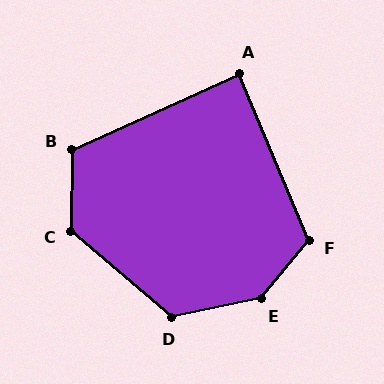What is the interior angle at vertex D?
Approximately 127 degrees (obtuse).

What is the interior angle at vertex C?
Approximately 130 degrees (obtuse).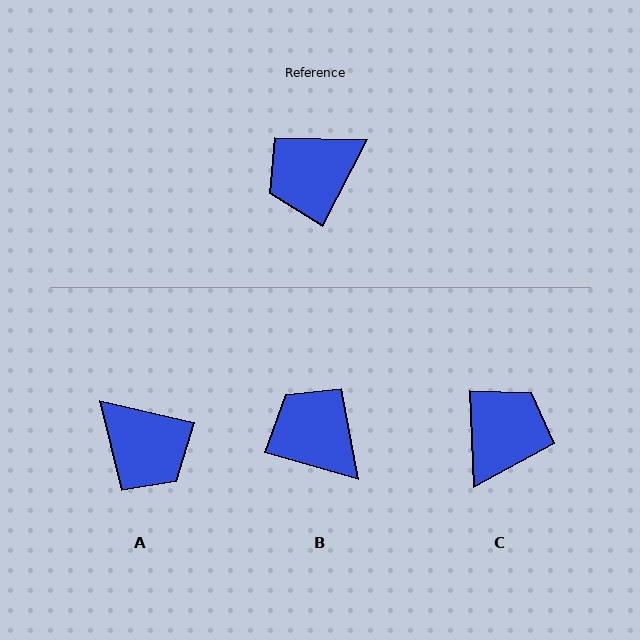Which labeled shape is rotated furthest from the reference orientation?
C, about 150 degrees away.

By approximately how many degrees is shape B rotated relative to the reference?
Approximately 78 degrees clockwise.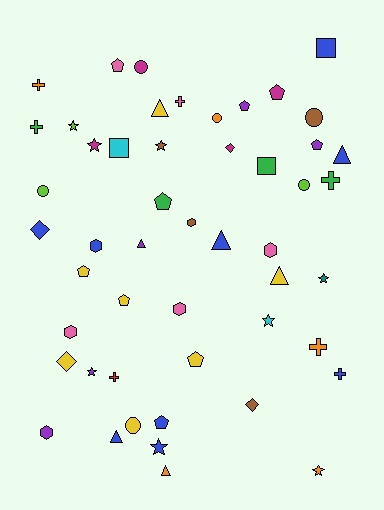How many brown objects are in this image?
There are 4 brown objects.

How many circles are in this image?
There are 6 circles.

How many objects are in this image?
There are 50 objects.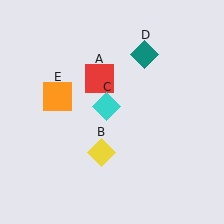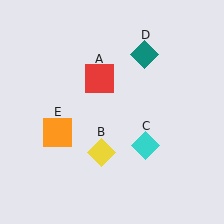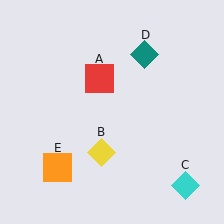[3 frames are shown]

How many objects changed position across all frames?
2 objects changed position: cyan diamond (object C), orange square (object E).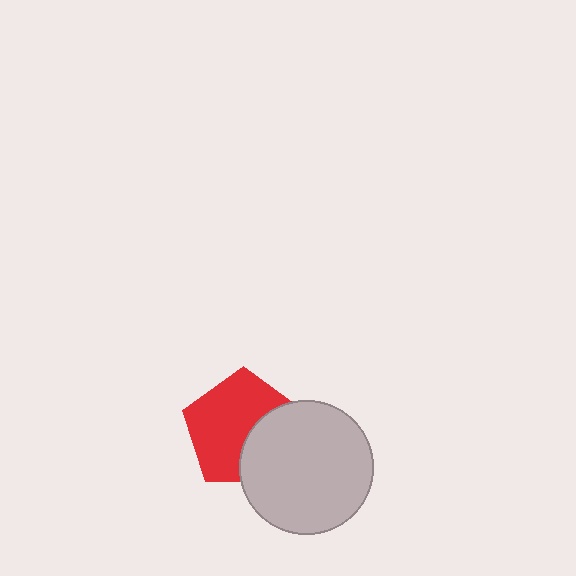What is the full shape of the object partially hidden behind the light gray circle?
The partially hidden object is a red pentagon.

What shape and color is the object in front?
The object in front is a light gray circle.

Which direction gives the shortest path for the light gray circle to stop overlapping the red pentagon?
Moving right gives the shortest separation.